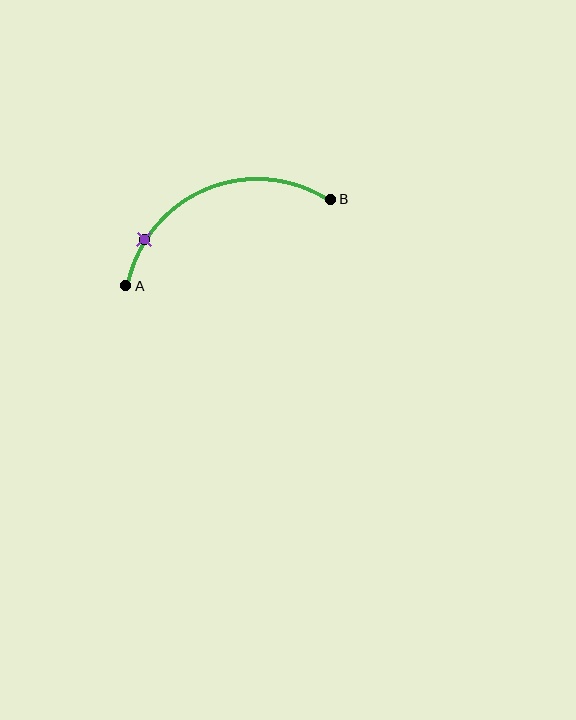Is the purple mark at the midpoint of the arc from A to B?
No. The purple mark lies on the arc but is closer to endpoint A. The arc midpoint would be at the point on the curve equidistant along the arc from both A and B.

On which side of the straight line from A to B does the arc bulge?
The arc bulges above the straight line connecting A and B.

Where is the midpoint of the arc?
The arc midpoint is the point on the curve farthest from the straight line joining A and B. It sits above that line.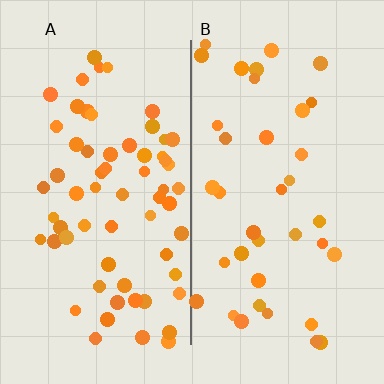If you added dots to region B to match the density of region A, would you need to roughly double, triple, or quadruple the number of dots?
Approximately double.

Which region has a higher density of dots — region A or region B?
A (the left).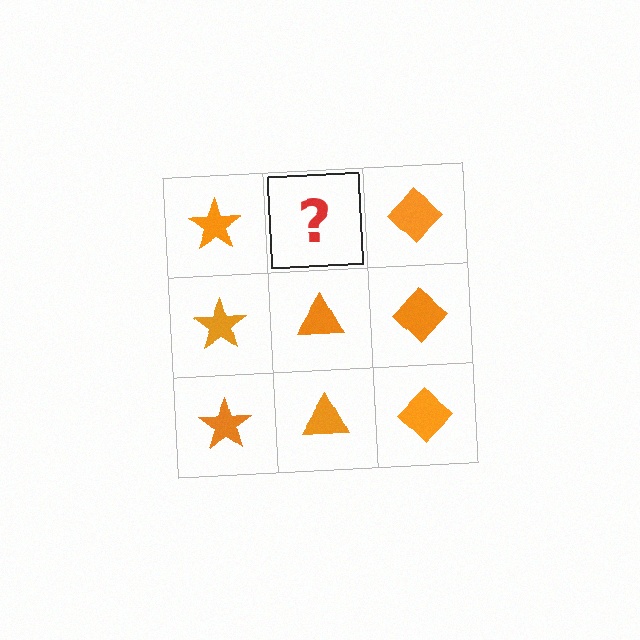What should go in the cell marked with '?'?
The missing cell should contain an orange triangle.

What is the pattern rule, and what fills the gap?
The rule is that each column has a consistent shape. The gap should be filled with an orange triangle.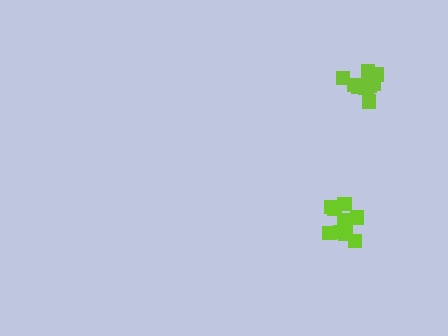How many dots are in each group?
Group 1: 12 dots, Group 2: 11 dots (23 total).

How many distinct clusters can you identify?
There are 2 distinct clusters.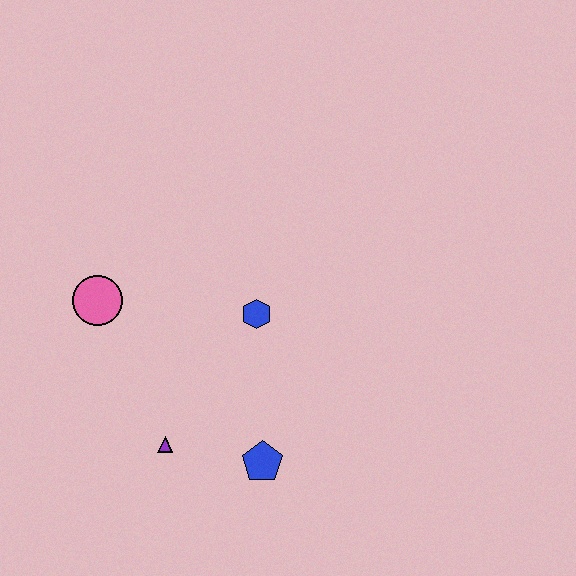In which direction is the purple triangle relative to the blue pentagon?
The purple triangle is to the left of the blue pentagon.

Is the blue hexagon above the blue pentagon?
Yes